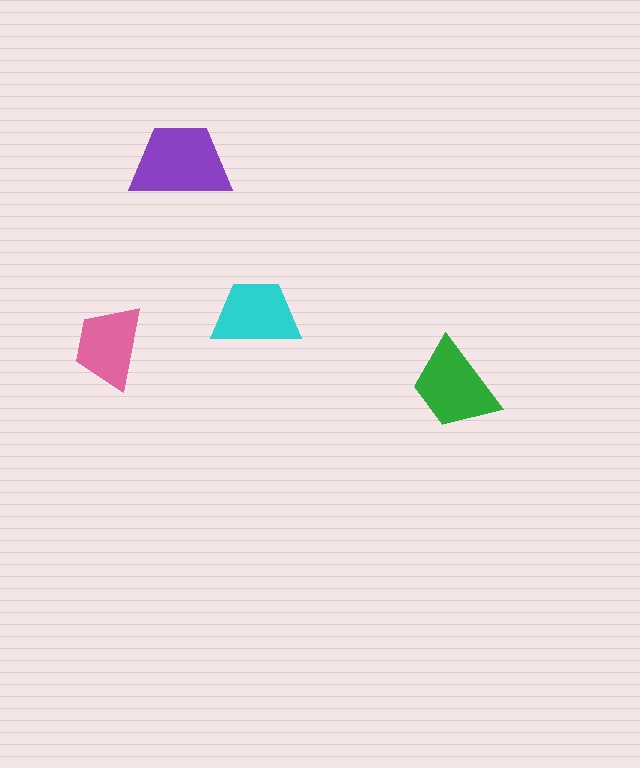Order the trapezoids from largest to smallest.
the purple one, the green one, the cyan one, the pink one.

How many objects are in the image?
There are 4 objects in the image.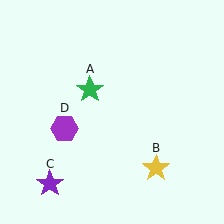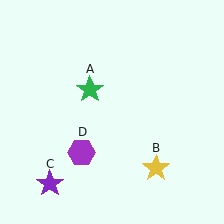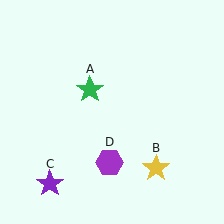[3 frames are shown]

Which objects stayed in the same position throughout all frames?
Green star (object A) and yellow star (object B) and purple star (object C) remained stationary.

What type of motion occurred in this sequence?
The purple hexagon (object D) rotated counterclockwise around the center of the scene.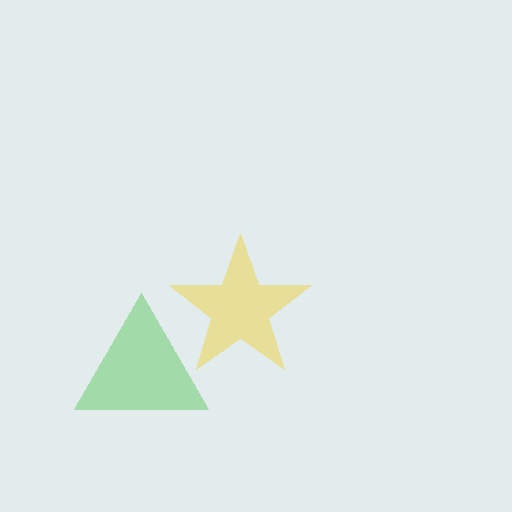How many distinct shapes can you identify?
There are 2 distinct shapes: a yellow star, a green triangle.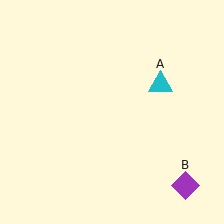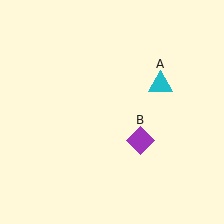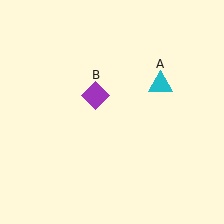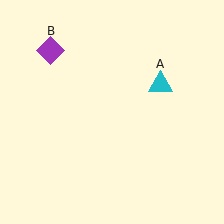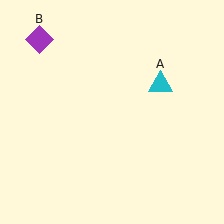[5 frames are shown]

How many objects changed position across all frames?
1 object changed position: purple diamond (object B).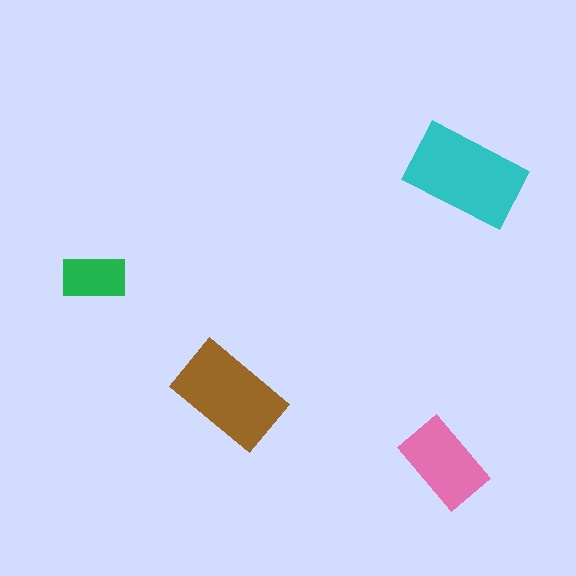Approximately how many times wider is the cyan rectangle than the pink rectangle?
About 1.5 times wider.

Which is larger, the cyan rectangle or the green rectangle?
The cyan one.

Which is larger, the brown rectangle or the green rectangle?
The brown one.